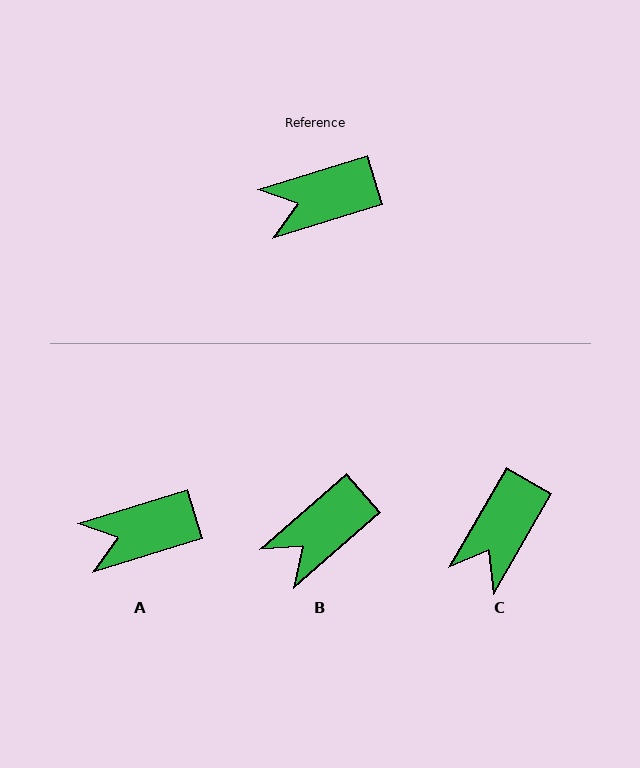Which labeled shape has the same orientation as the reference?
A.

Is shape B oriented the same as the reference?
No, it is off by about 24 degrees.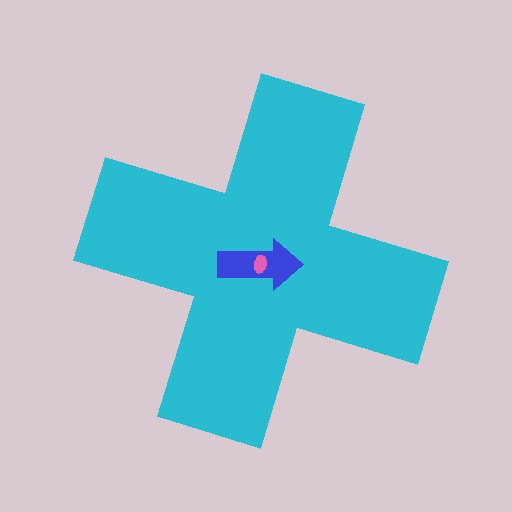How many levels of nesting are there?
3.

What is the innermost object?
The pink ellipse.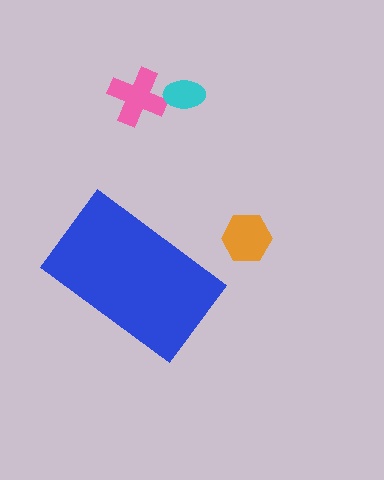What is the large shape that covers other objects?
A blue rectangle.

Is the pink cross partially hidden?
No, the pink cross is fully visible.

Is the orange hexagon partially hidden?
No, the orange hexagon is fully visible.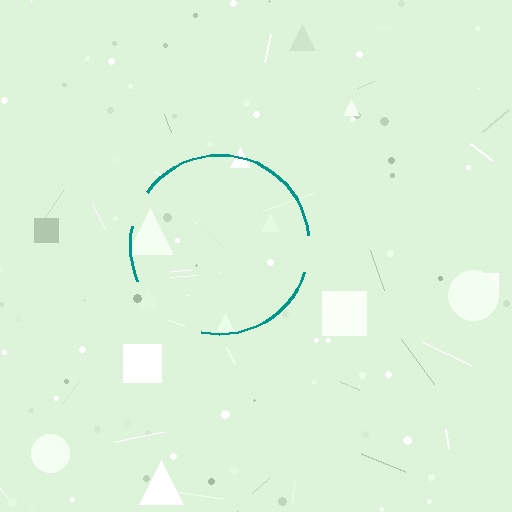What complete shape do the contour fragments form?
The contour fragments form a circle.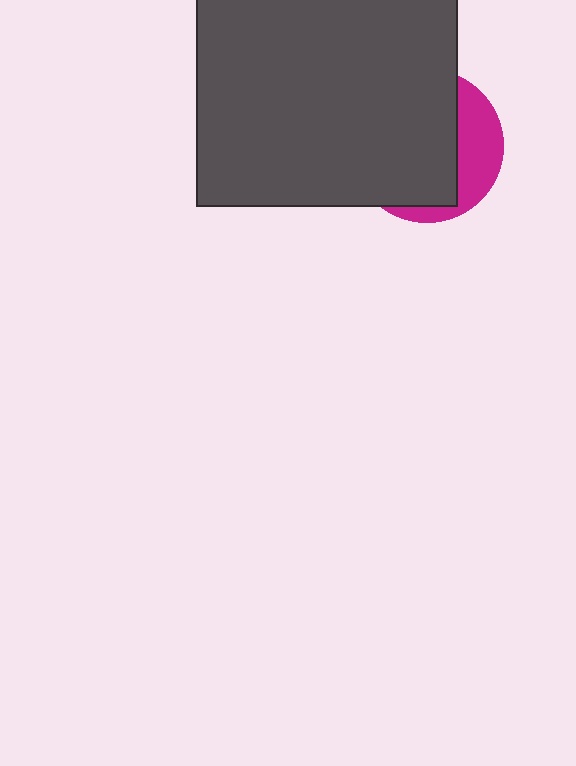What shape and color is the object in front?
The object in front is a dark gray rectangle.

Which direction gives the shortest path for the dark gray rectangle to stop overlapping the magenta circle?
Moving left gives the shortest separation.